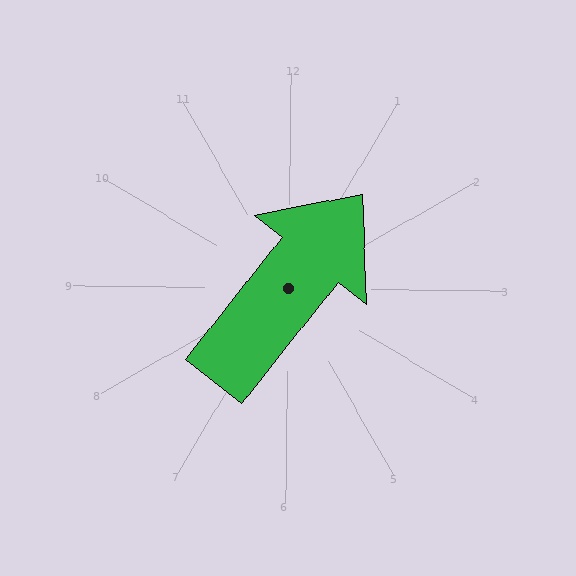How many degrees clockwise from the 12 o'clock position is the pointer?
Approximately 38 degrees.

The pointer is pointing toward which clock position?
Roughly 1 o'clock.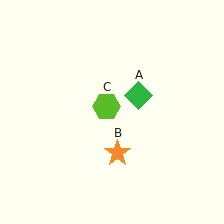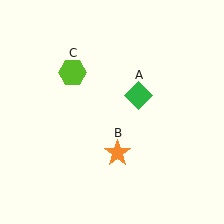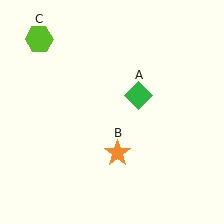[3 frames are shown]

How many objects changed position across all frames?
1 object changed position: lime hexagon (object C).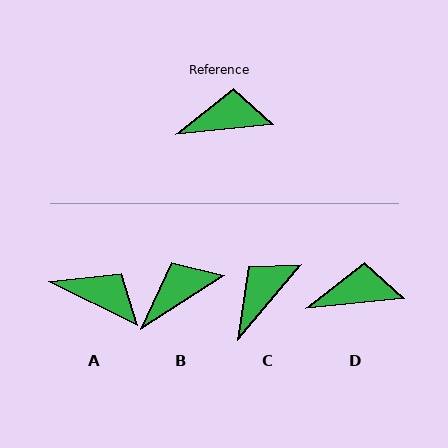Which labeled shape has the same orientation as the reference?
D.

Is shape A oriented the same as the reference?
No, it is off by about 32 degrees.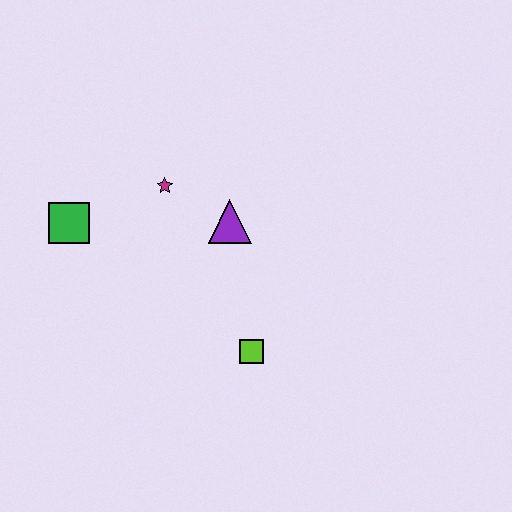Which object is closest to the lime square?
The purple triangle is closest to the lime square.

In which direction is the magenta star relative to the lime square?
The magenta star is above the lime square.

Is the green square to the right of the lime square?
No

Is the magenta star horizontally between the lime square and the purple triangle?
No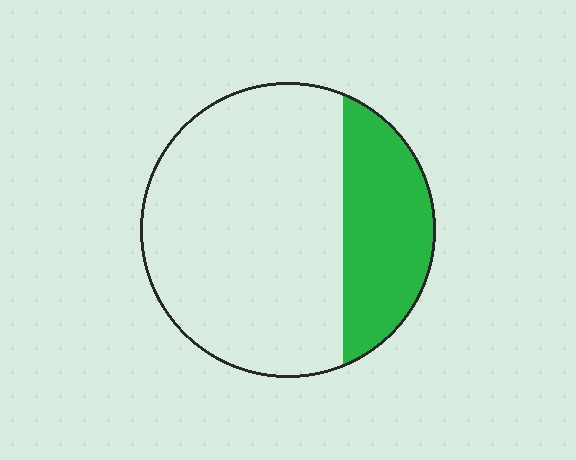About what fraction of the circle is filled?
About one quarter (1/4).